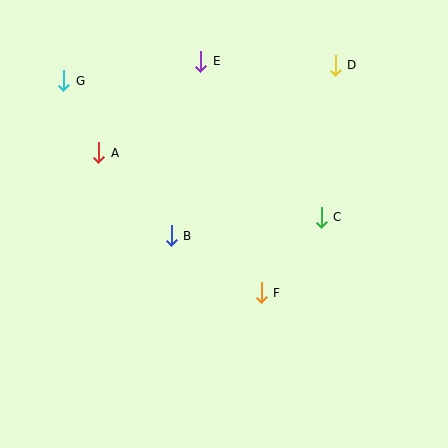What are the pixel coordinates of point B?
Point B is at (171, 236).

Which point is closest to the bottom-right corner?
Point F is closest to the bottom-right corner.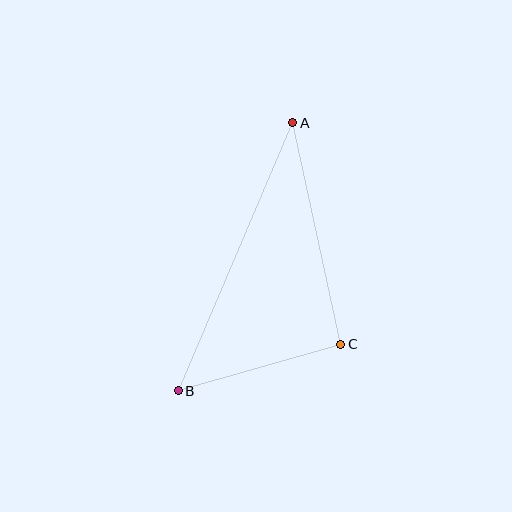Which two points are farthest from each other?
Points A and B are farthest from each other.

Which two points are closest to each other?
Points B and C are closest to each other.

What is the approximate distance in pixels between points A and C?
The distance between A and C is approximately 227 pixels.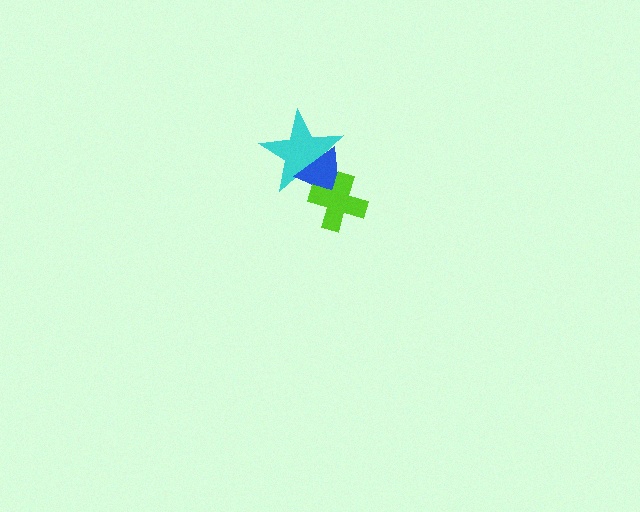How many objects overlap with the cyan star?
2 objects overlap with the cyan star.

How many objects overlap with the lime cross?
2 objects overlap with the lime cross.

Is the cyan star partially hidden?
Yes, it is partially covered by another shape.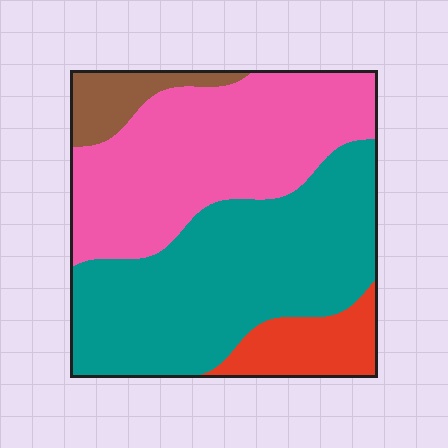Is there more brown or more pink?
Pink.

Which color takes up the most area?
Teal, at roughly 45%.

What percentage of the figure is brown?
Brown covers around 5% of the figure.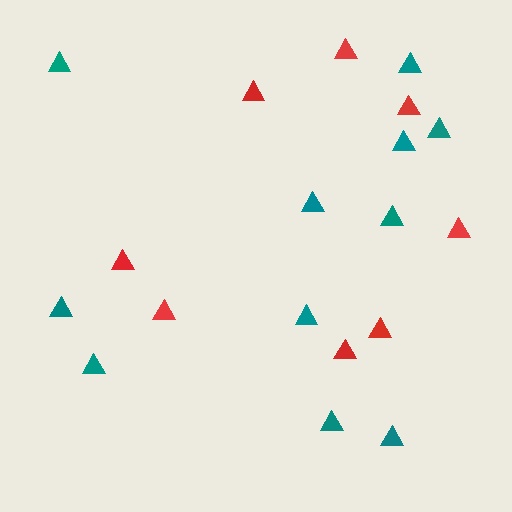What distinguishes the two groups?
There are 2 groups: one group of teal triangles (11) and one group of red triangles (8).